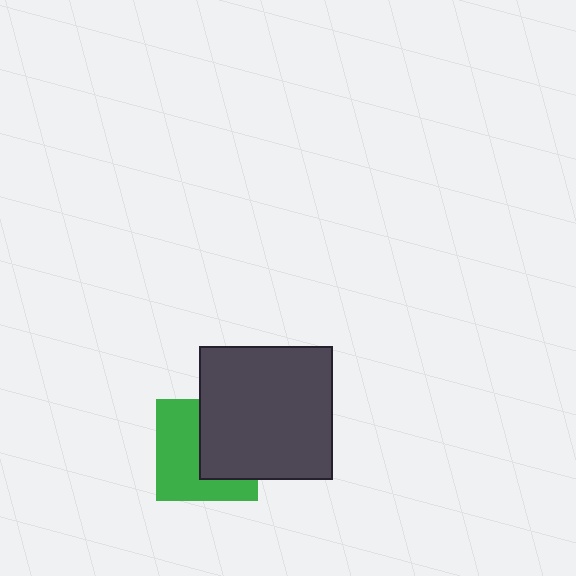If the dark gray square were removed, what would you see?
You would see the complete green square.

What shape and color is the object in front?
The object in front is a dark gray square.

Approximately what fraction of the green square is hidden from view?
Roughly 45% of the green square is hidden behind the dark gray square.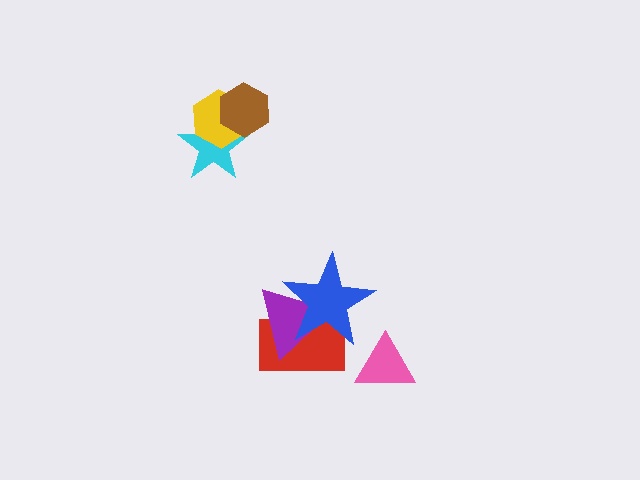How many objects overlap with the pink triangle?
0 objects overlap with the pink triangle.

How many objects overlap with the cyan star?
2 objects overlap with the cyan star.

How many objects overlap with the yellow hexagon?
2 objects overlap with the yellow hexagon.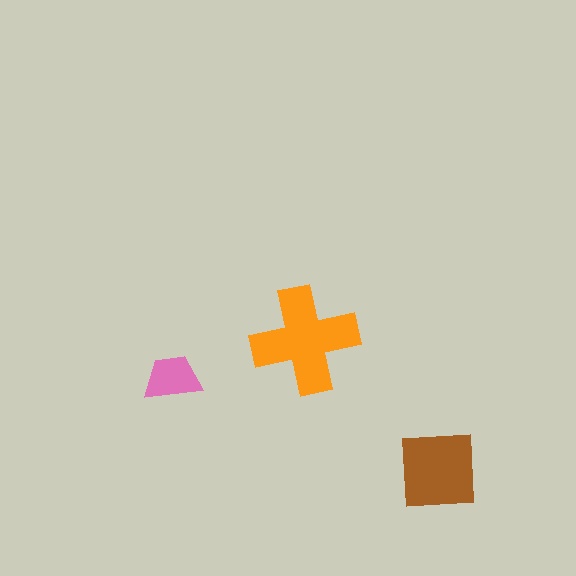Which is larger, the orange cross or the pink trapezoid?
The orange cross.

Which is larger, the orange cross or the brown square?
The orange cross.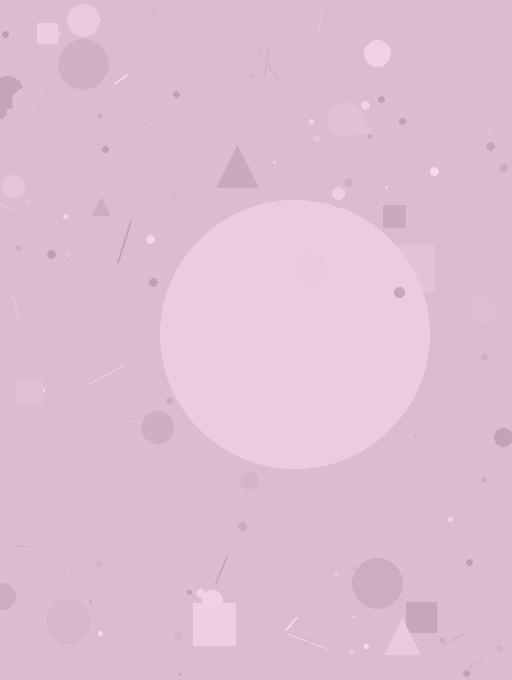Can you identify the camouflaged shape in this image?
The camouflaged shape is a circle.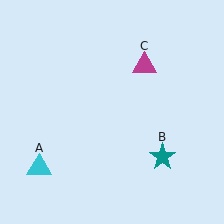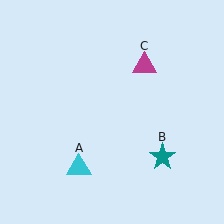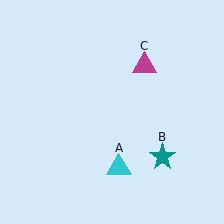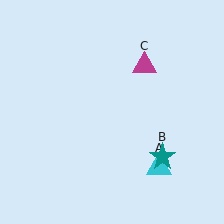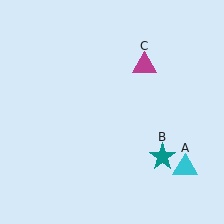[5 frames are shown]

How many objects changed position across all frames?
1 object changed position: cyan triangle (object A).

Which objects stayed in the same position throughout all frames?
Teal star (object B) and magenta triangle (object C) remained stationary.